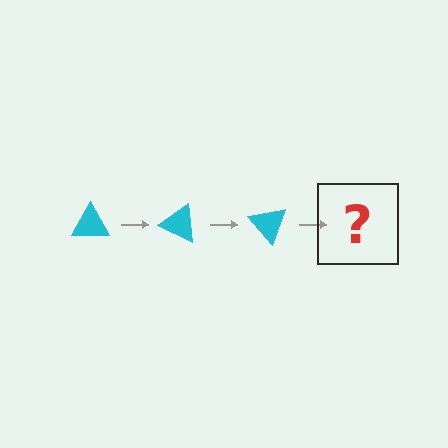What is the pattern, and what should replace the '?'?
The pattern is that the triangle rotates 25 degrees each step. The '?' should be a cyan triangle rotated 75 degrees.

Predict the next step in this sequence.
The next step is a cyan triangle rotated 75 degrees.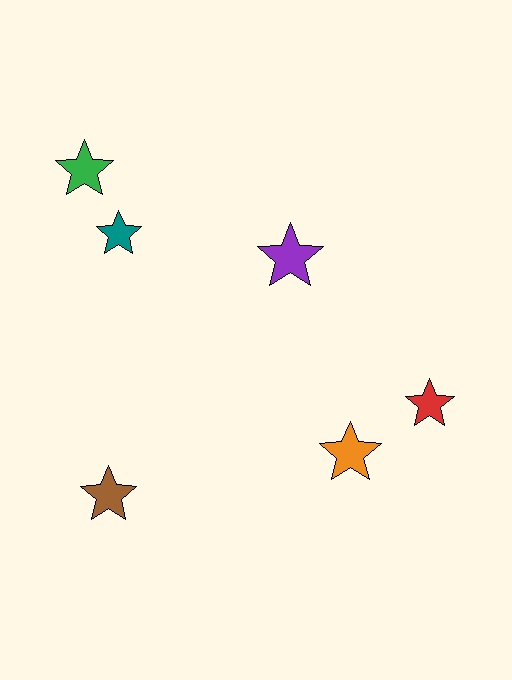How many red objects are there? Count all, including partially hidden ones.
There is 1 red object.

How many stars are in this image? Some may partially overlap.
There are 6 stars.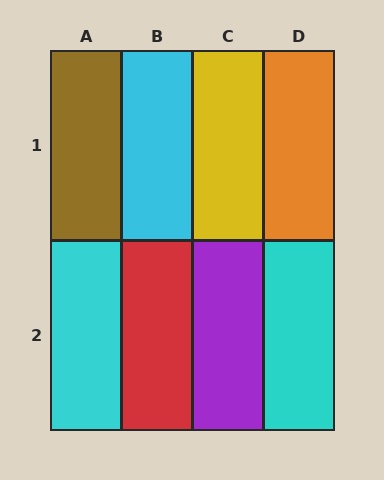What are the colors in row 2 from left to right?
Cyan, red, purple, cyan.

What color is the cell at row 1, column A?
Brown.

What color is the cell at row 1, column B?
Cyan.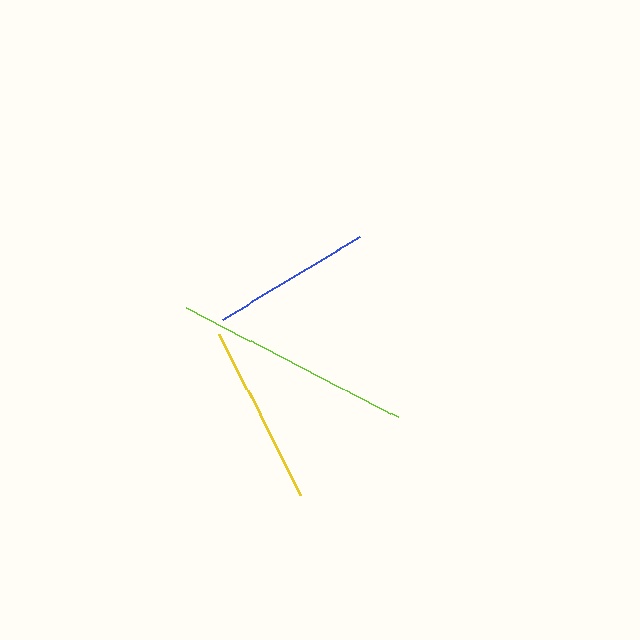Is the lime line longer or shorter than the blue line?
The lime line is longer than the blue line.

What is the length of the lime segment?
The lime segment is approximately 238 pixels long.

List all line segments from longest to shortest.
From longest to shortest: lime, yellow, blue.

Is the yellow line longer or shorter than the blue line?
The yellow line is longer than the blue line.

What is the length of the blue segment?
The blue segment is approximately 160 pixels long.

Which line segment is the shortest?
The blue line is the shortest at approximately 160 pixels.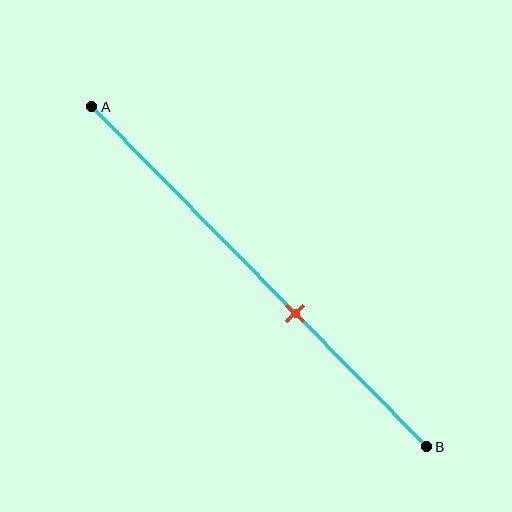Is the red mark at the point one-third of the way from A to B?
No, the mark is at about 60% from A, not at the 33% one-third point.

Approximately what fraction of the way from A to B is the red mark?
The red mark is approximately 60% of the way from A to B.